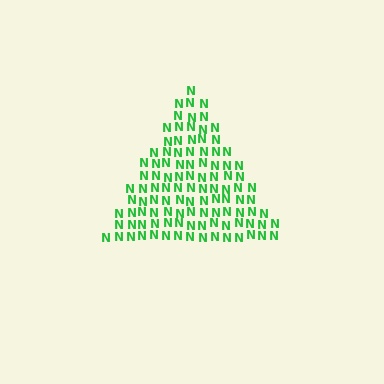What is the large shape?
The large shape is a triangle.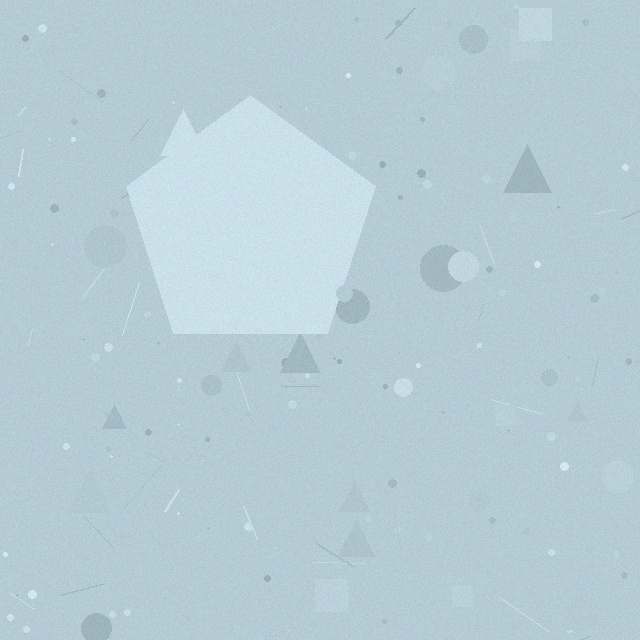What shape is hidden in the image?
A pentagon is hidden in the image.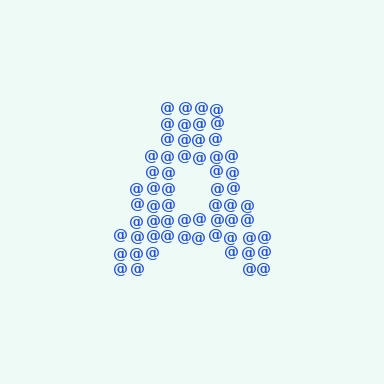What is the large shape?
The large shape is the letter A.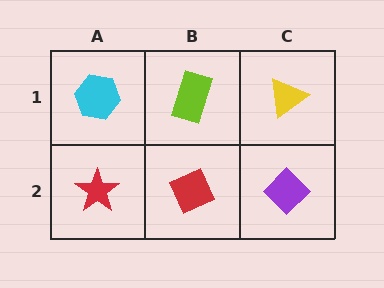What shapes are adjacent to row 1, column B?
A red diamond (row 2, column B), a cyan hexagon (row 1, column A), a yellow triangle (row 1, column C).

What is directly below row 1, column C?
A purple diamond.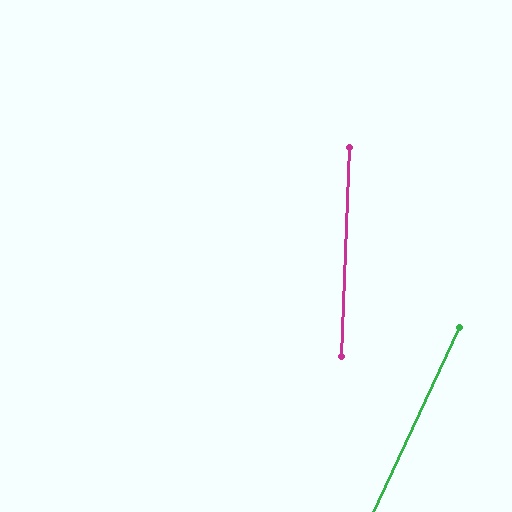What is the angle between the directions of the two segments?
Approximately 23 degrees.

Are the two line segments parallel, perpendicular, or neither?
Neither parallel nor perpendicular — they differ by about 23°.